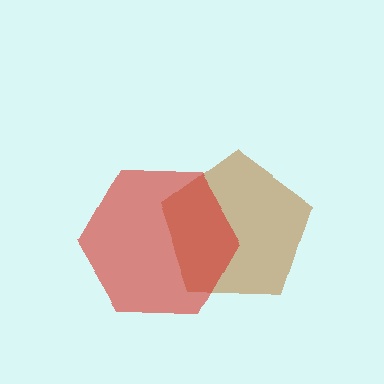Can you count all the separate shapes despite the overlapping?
Yes, there are 2 separate shapes.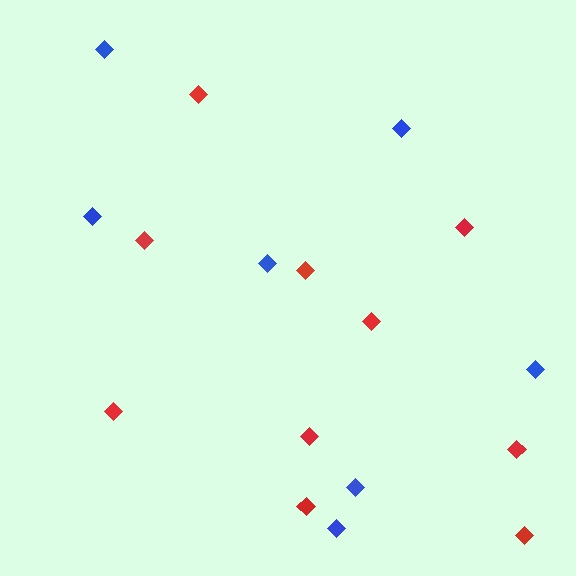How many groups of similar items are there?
There are 2 groups: one group of red diamonds (10) and one group of blue diamonds (7).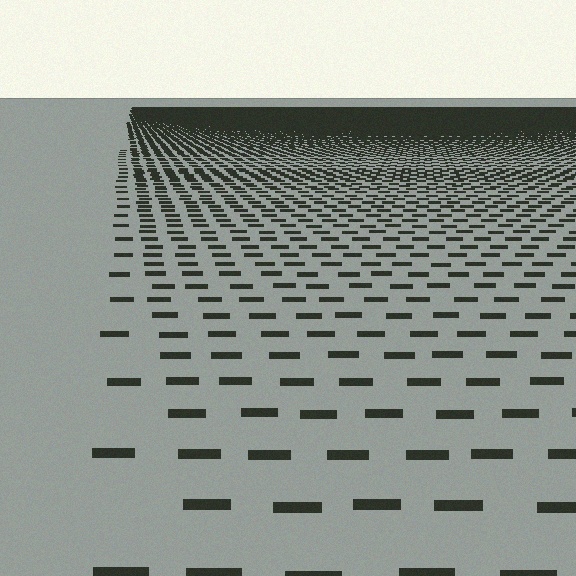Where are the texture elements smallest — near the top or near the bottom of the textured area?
Near the top.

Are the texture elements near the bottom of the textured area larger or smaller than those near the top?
Larger. Near the bottom, elements are closer to the viewer and appear at a bigger on-screen size.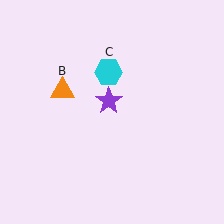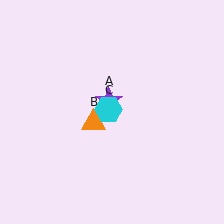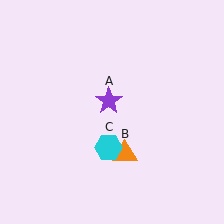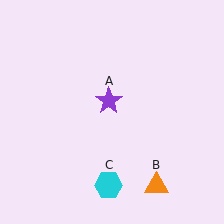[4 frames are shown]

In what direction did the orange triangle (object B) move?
The orange triangle (object B) moved down and to the right.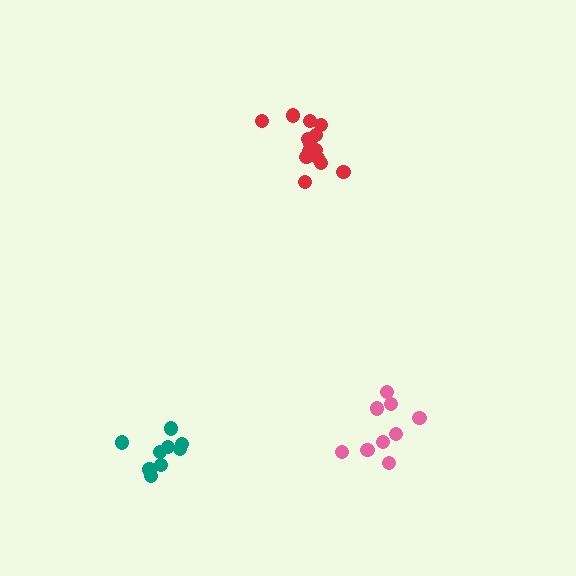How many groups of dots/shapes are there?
There are 3 groups.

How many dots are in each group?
Group 1: 14 dots, Group 2: 9 dots, Group 3: 9 dots (32 total).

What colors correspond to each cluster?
The clusters are colored: red, pink, teal.